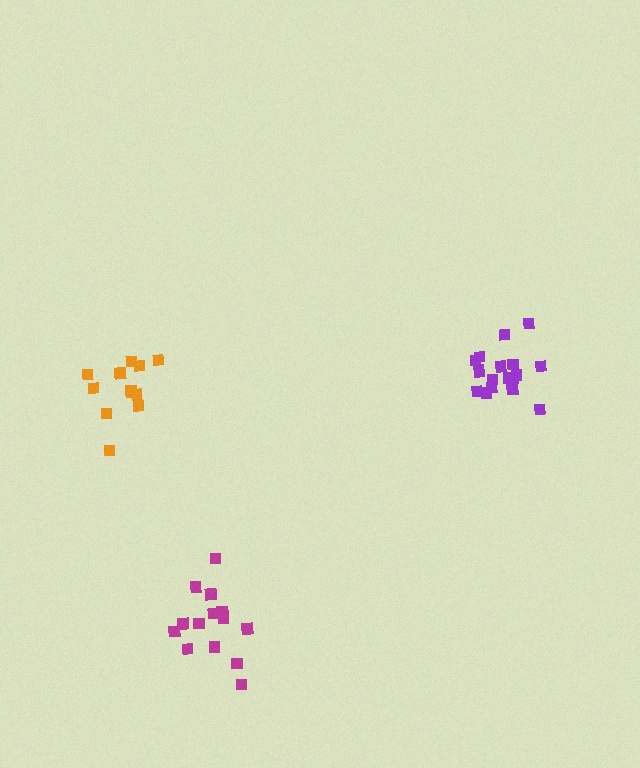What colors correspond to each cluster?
The clusters are colored: orange, purple, magenta.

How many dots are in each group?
Group 1: 12 dots, Group 2: 18 dots, Group 3: 15 dots (45 total).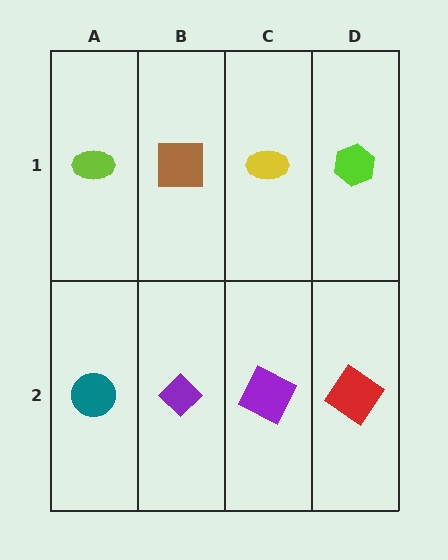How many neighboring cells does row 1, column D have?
2.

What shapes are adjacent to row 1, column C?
A purple square (row 2, column C), a brown square (row 1, column B), a lime hexagon (row 1, column D).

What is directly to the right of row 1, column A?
A brown square.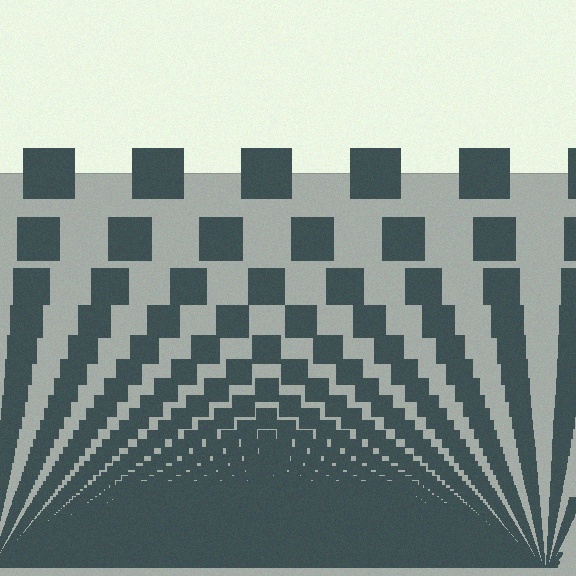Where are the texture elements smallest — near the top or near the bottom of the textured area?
Near the bottom.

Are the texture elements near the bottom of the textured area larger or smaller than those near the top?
Smaller. The gradient is inverted — elements near the bottom are smaller and denser.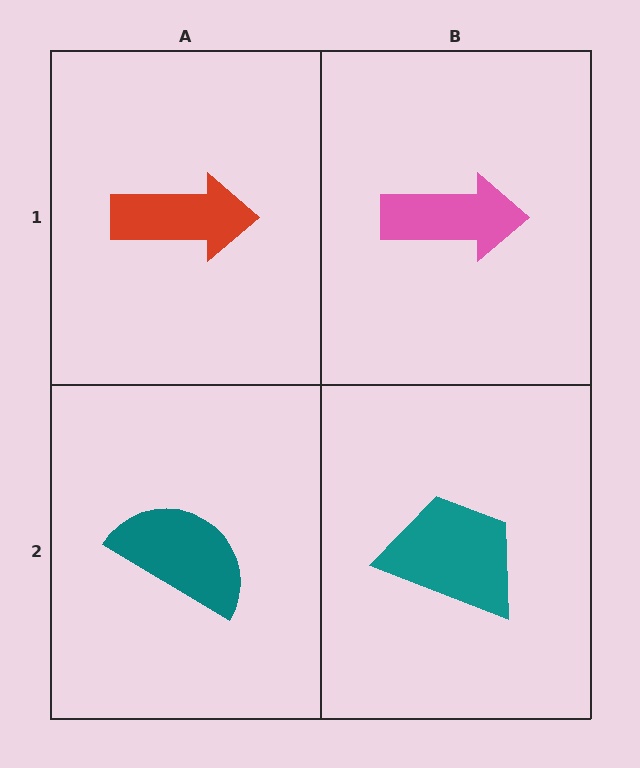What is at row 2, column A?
A teal semicircle.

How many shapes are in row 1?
2 shapes.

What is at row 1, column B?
A pink arrow.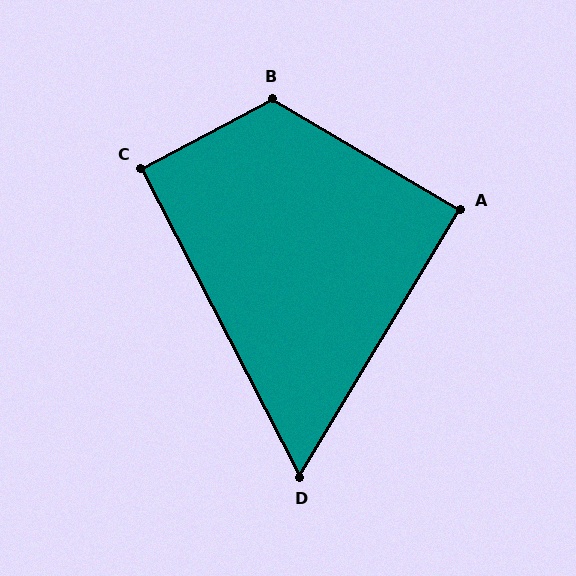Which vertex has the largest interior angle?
B, at approximately 122 degrees.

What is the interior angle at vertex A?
Approximately 89 degrees (approximately right).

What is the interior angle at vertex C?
Approximately 91 degrees (approximately right).